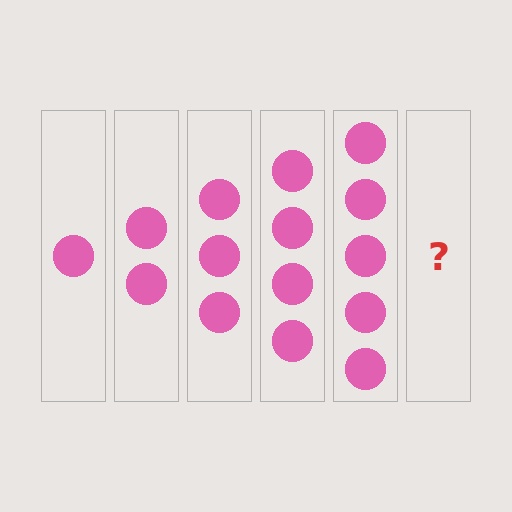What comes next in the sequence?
The next element should be 6 circles.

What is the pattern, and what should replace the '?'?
The pattern is that each step adds one more circle. The '?' should be 6 circles.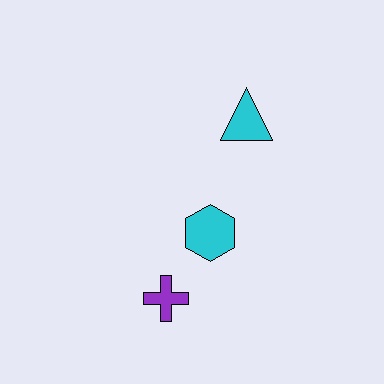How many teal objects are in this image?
There are no teal objects.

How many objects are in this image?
There are 3 objects.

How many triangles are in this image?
There is 1 triangle.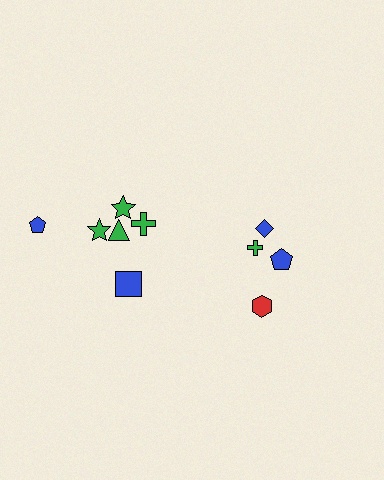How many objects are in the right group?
There are 4 objects.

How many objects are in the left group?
There are 6 objects.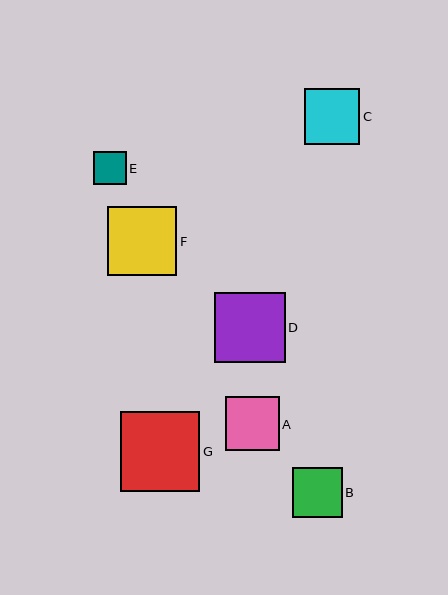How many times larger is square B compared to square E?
Square B is approximately 1.5 times the size of square E.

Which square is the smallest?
Square E is the smallest with a size of approximately 33 pixels.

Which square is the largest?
Square G is the largest with a size of approximately 80 pixels.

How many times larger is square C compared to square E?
Square C is approximately 1.7 times the size of square E.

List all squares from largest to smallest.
From largest to smallest: G, D, F, C, A, B, E.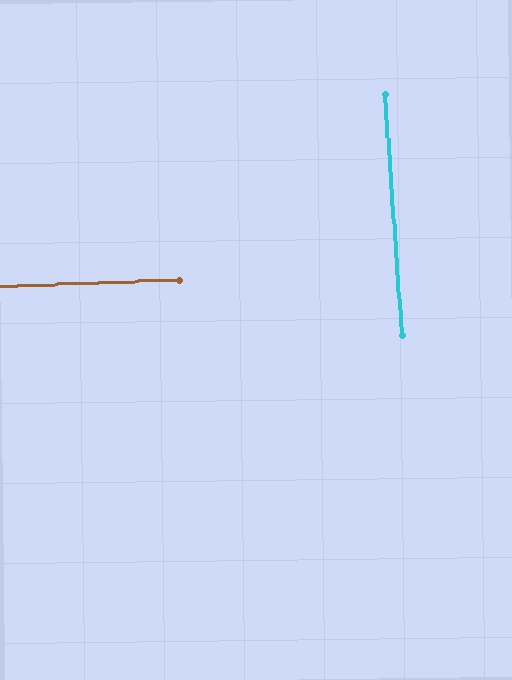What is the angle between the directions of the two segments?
Approximately 88 degrees.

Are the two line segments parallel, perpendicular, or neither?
Perpendicular — they meet at approximately 88°.